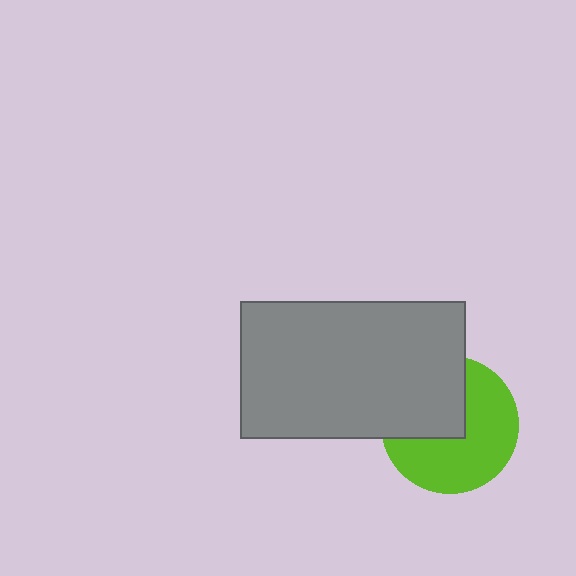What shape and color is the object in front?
The object in front is a gray rectangle.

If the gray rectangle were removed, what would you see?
You would see the complete lime circle.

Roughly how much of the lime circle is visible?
About half of it is visible (roughly 60%).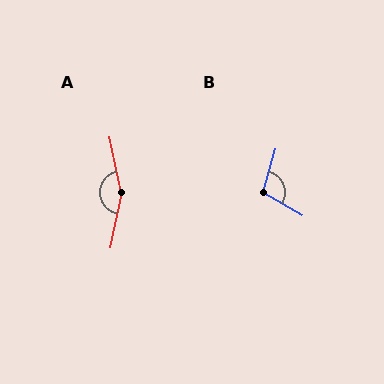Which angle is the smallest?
B, at approximately 105 degrees.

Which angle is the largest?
A, at approximately 157 degrees.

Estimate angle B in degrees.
Approximately 105 degrees.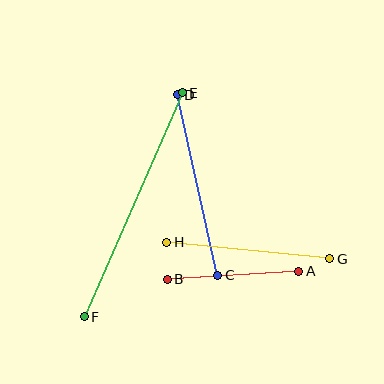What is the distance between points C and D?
The distance is approximately 185 pixels.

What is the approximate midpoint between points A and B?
The midpoint is at approximately (233, 275) pixels.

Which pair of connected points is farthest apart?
Points E and F are farthest apart.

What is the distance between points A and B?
The distance is approximately 132 pixels.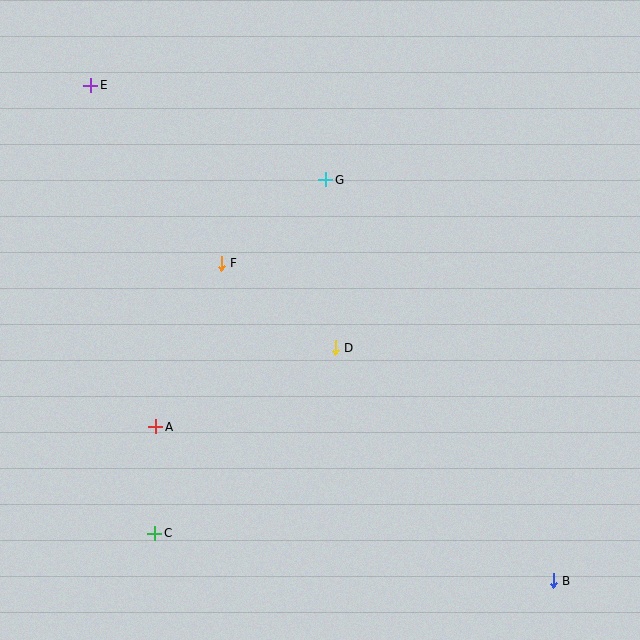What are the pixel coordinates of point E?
Point E is at (91, 85).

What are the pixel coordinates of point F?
Point F is at (221, 263).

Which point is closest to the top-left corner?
Point E is closest to the top-left corner.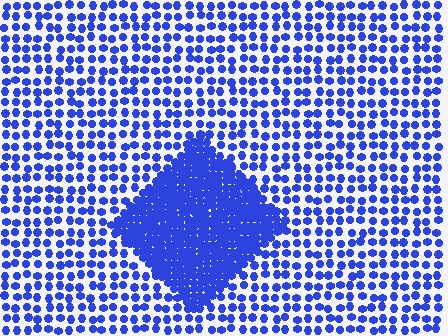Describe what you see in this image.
The image contains small blue elements arranged at two different densities. A diamond-shaped region is visible where the elements are more densely packed than the surrounding area.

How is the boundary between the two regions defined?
The boundary is defined by a change in element density (approximately 2.9x ratio). All elements are the same color, size, and shape.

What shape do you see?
I see a diamond.